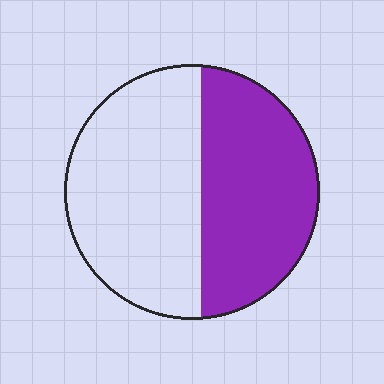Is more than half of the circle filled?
No.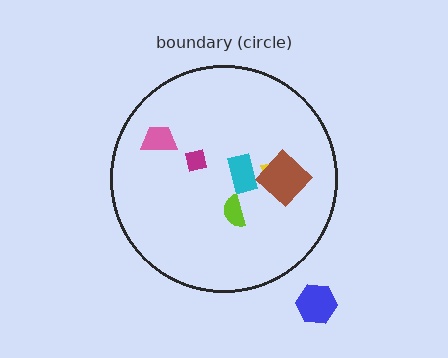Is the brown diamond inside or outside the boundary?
Inside.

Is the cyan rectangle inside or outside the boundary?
Inside.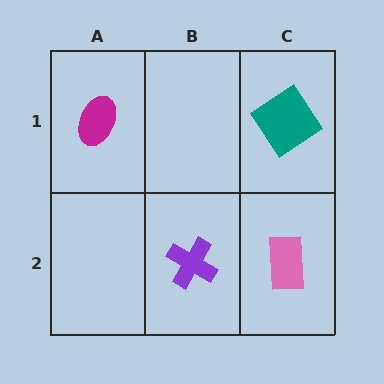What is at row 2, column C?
A pink rectangle.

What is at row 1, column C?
A teal diamond.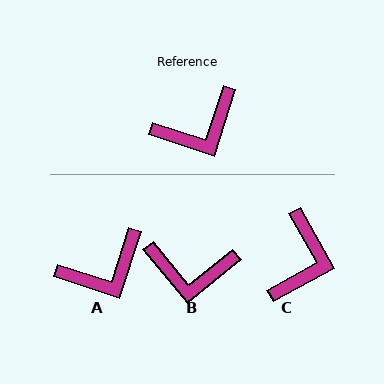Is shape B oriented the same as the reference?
No, it is off by about 33 degrees.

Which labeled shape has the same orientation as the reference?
A.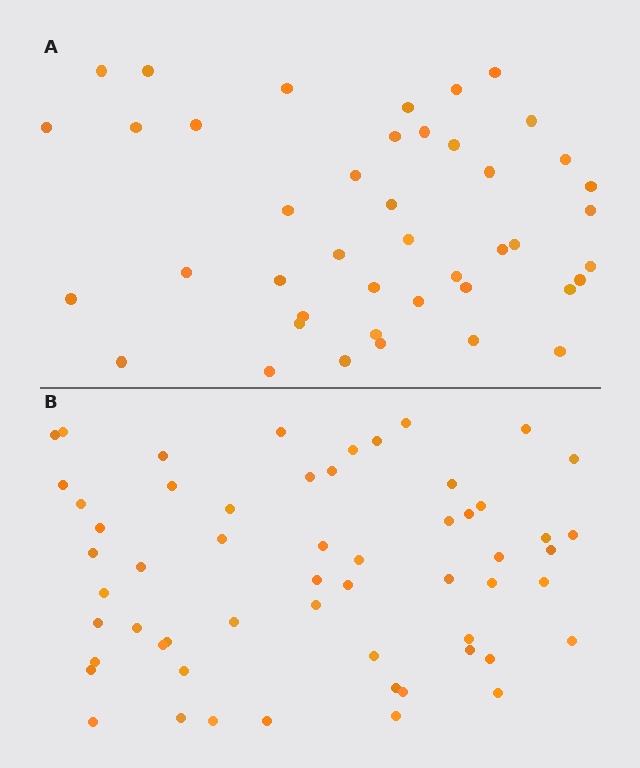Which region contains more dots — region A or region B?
Region B (the bottom region) has more dots.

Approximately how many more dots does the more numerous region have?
Region B has approximately 15 more dots than region A.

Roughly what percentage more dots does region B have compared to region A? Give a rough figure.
About 35% more.